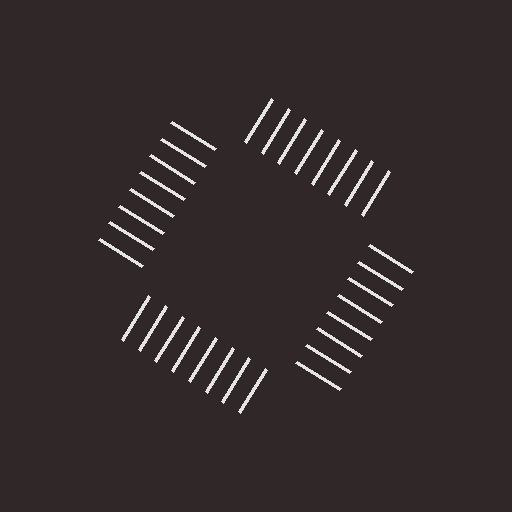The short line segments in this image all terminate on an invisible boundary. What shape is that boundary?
An illusory square — the line segments terminate on its edges but no continuous stroke is drawn.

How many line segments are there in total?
32 — 8 along each of the 4 edges.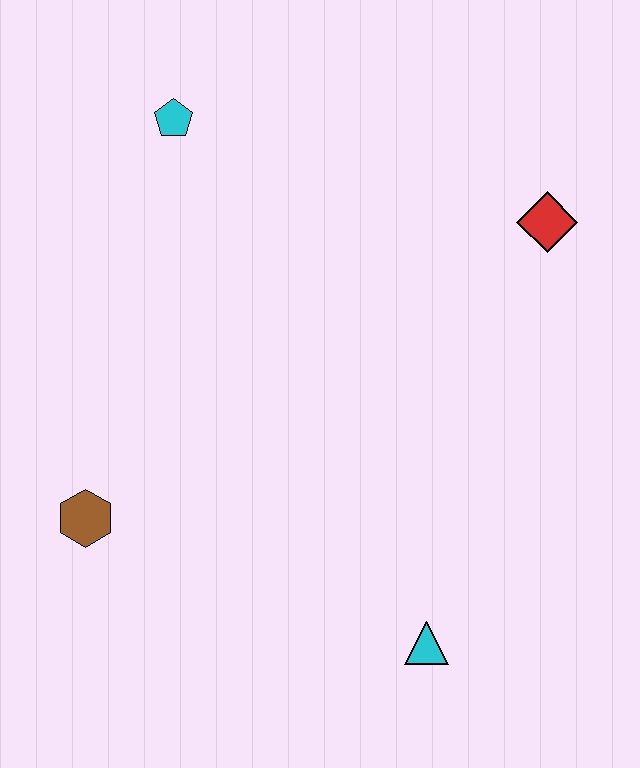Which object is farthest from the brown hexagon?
The red diamond is farthest from the brown hexagon.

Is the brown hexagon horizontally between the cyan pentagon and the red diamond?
No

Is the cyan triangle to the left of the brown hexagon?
No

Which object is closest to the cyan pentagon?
The red diamond is closest to the cyan pentagon.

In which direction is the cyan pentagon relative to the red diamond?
The cyan pentagon is to the left of the red diamond.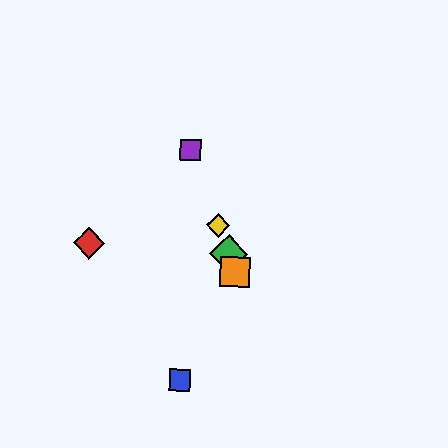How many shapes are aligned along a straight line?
4 shapes (the green diamond, the yellow diamond, the purple square, the orange square) are aligned along a straight line.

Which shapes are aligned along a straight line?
The green diamond, the yellow diamond, the purple square, the orange square are aligned along a straight line.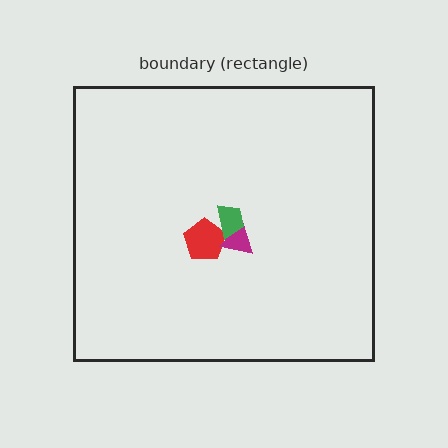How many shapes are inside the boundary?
3 inside, 0 outside.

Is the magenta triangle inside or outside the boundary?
Inside.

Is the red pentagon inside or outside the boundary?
Inside.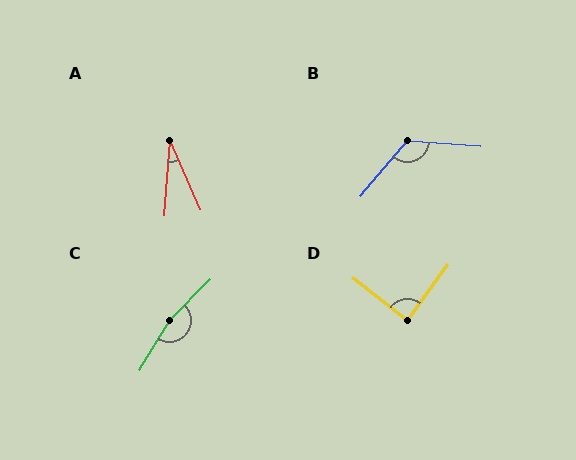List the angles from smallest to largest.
A (28°), D (88°), B (126°), C (166°).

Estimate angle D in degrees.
Approximately 88 degrees.